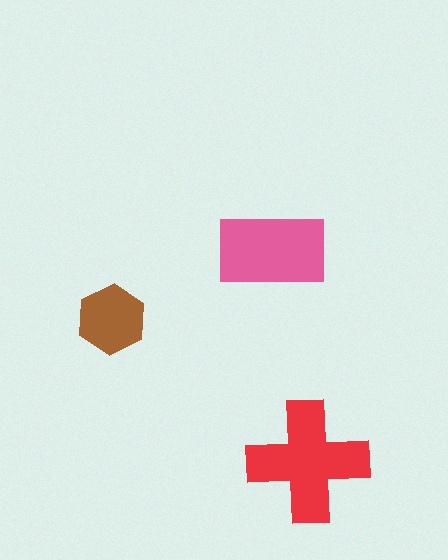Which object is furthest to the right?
The red cross is rightmost.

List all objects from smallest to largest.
The brown hexagon, the pink rectangle, the red cross.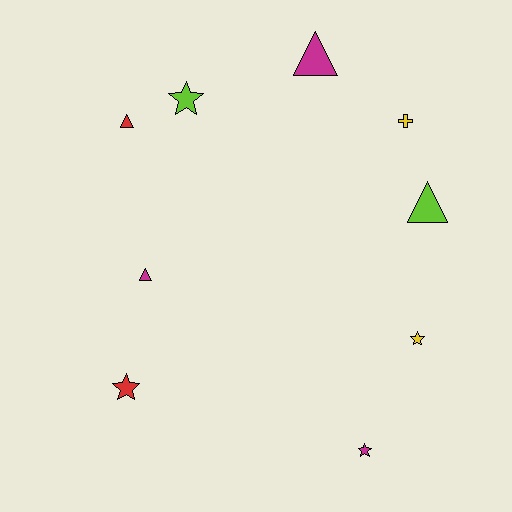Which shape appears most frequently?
Triangle, with 4 objects.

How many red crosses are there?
There are no red crosses.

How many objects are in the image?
There are 9 objects.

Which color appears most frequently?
Magenta, with 3 objects.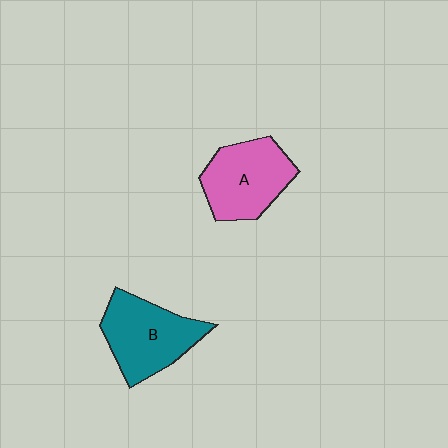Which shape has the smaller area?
Shape A (pink).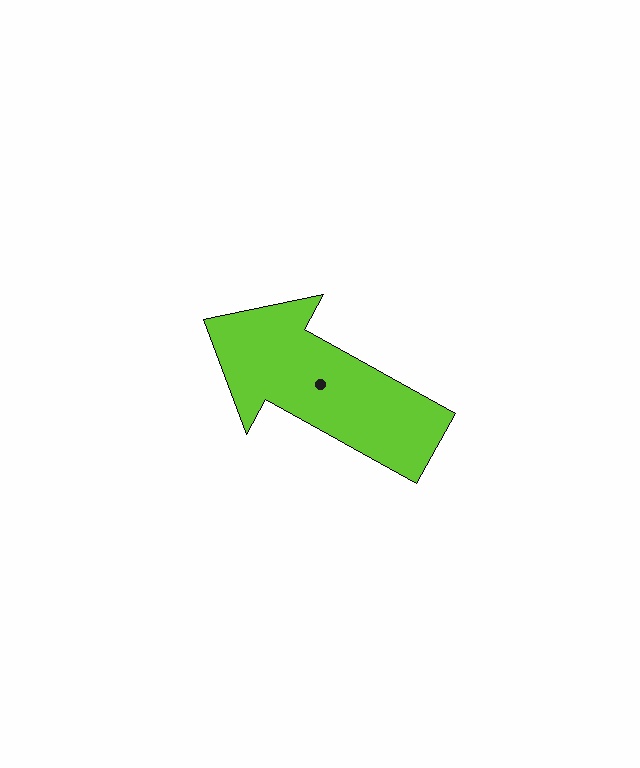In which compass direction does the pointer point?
Northwest.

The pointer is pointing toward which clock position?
Roughly 10 o'clock.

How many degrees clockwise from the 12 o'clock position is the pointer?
Approximately 299 degrees.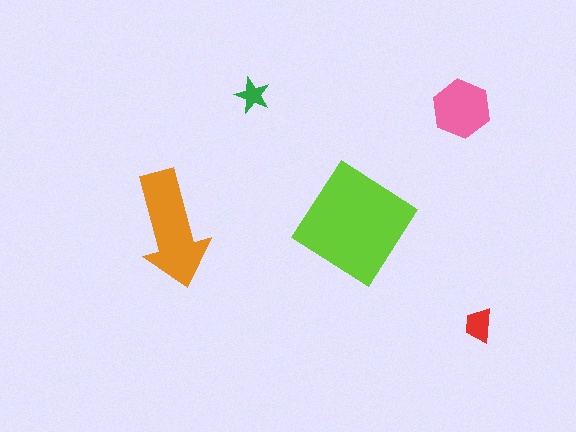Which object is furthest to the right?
The red trapezoid is rightmost.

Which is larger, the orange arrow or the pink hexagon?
The orange arrow.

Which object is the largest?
The lime diamond.